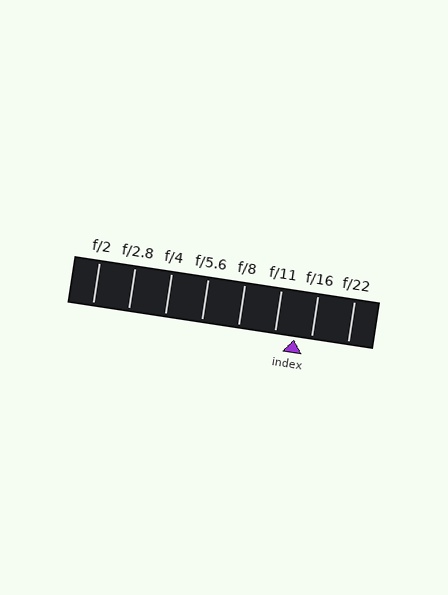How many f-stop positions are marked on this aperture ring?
There are 8 f-stop positions marked.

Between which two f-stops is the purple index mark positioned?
The index mark is between f/11 and f/16.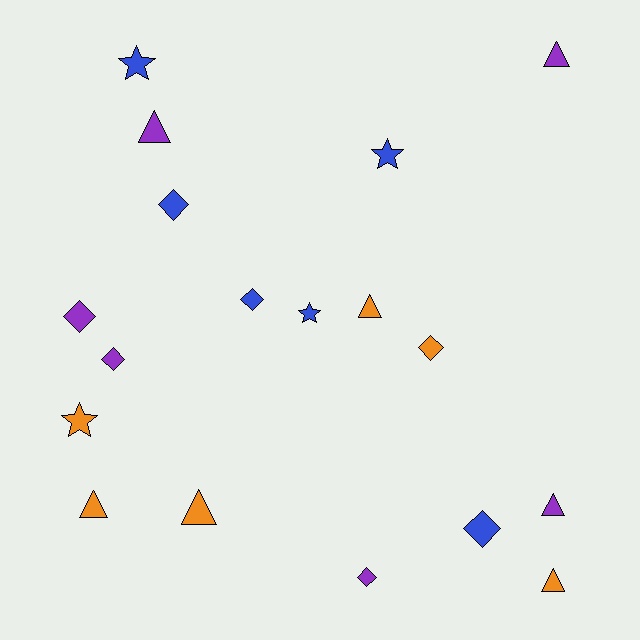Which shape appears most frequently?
Diamond, with 7 objects.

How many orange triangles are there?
There are 4 orange triangles.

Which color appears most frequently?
Purple, with 6 objects.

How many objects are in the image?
There are 18 objects.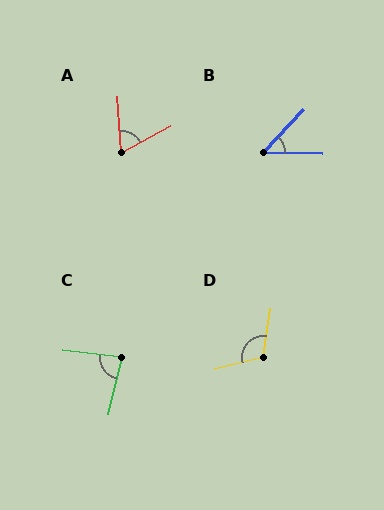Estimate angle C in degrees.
Approximately 83 degrees.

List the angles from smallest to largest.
B (47°), A (64°), C (83°), D (113°).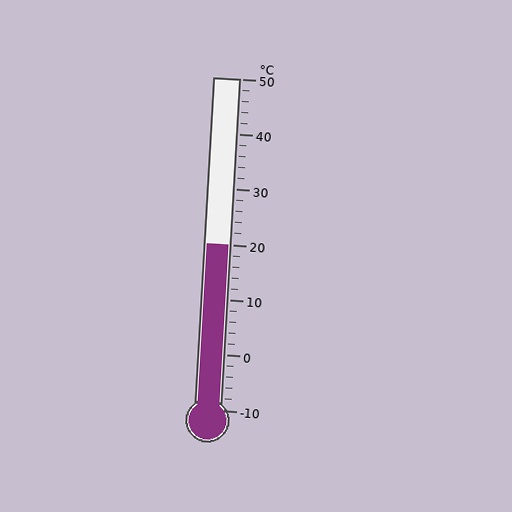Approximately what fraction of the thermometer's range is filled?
The thermometer is filled to approximately 50% of its range.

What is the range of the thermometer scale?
The thermometer scale ranges from -10°C to 50°C.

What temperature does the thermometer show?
The thermometer shows approximately 20°C.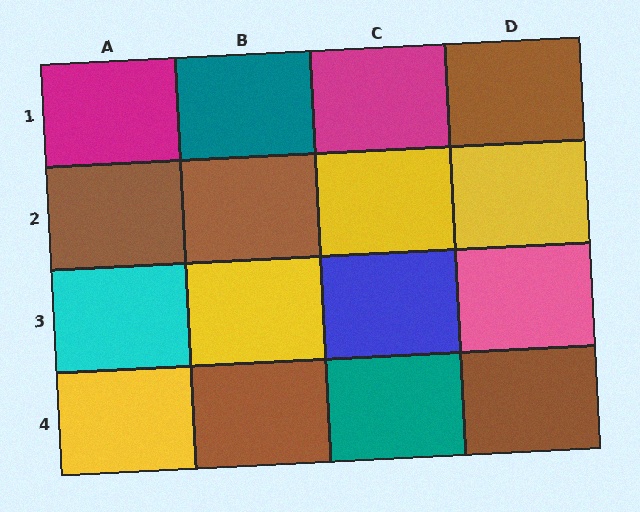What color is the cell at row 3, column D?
Pink.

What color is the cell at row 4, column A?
Yellow.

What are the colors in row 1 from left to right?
Magenta, teal, magenta, brown.